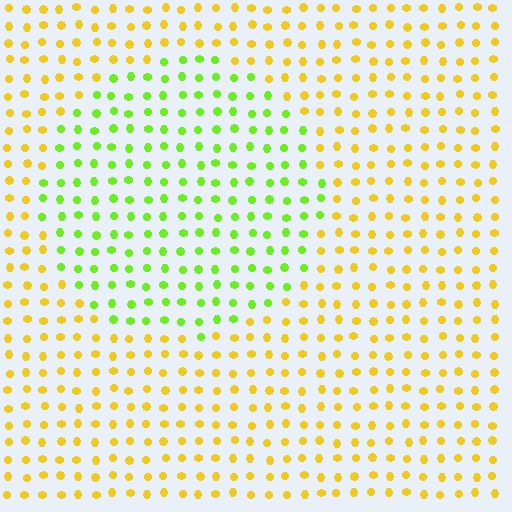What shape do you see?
I see a circle.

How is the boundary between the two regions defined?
The boundary is defined purely by a slight shift in hue (about 49 degrees). Spacing, size, and orientation are identical on both sides.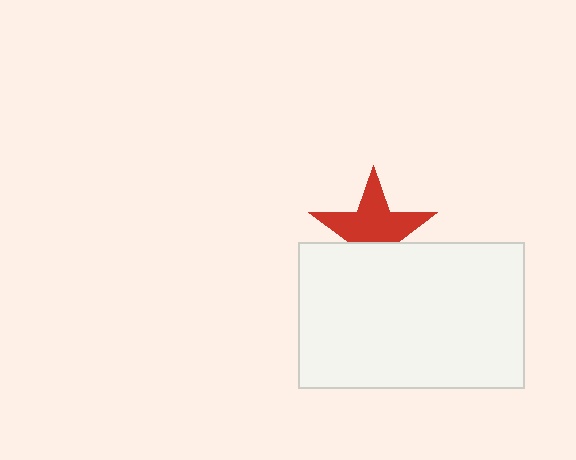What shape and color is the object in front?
The object in front is a white rectangle.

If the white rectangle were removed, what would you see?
You would see the complete red star.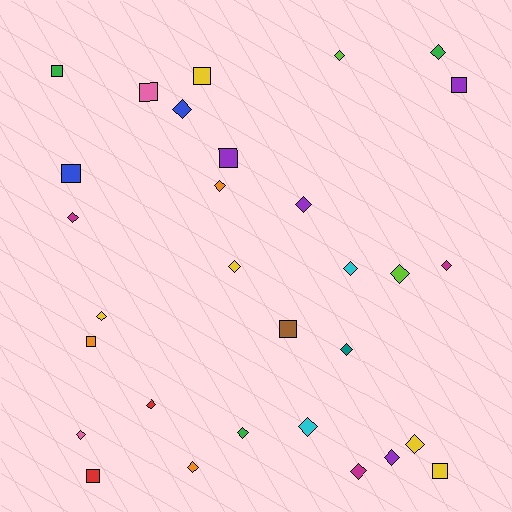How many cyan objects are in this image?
There are 2 cyan objects.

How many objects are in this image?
There are 30 objects.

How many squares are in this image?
There are 10 squares.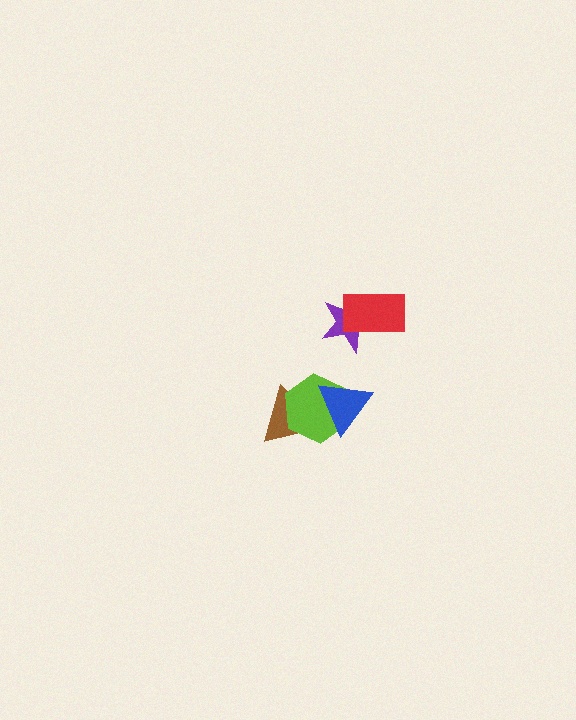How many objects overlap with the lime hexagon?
2 objects overlap with the lime hexagon.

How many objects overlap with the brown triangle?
2 objects overlap with the brown triangle.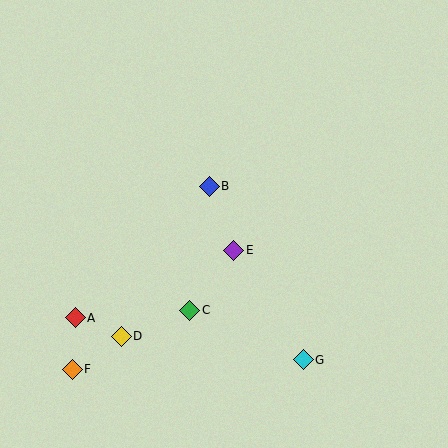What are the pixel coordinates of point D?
Point D is at (121, 336).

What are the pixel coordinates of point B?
Point B is at (209, 186).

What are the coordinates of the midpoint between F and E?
The midpoint between F and E is at (153, 310).